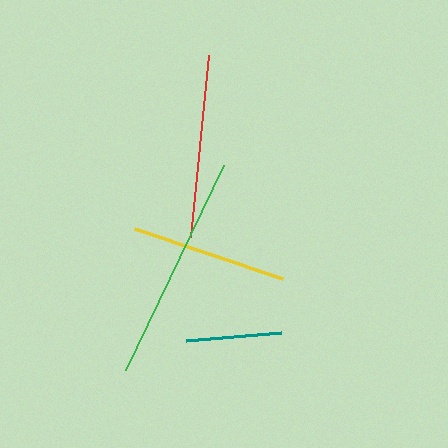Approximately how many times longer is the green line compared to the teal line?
The green line is approximately 2.4 times the length of the teal line.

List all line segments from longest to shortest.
From longest to shortest: green, red, yellow, teal.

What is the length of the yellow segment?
The yellow segment is approximately 156 pixels long.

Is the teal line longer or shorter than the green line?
The green line is longer than the teal line.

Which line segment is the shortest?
The teal line is the shortest at approximately 96 pixels.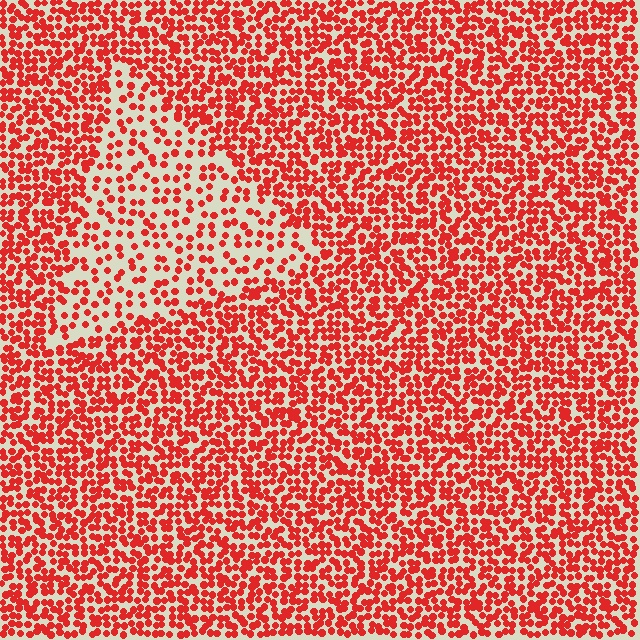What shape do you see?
I see a triangle.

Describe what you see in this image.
The image contains small red elements arranged at two different densities. A triangle-shaped region is visible where the elements are less densely packed than the surrounding area.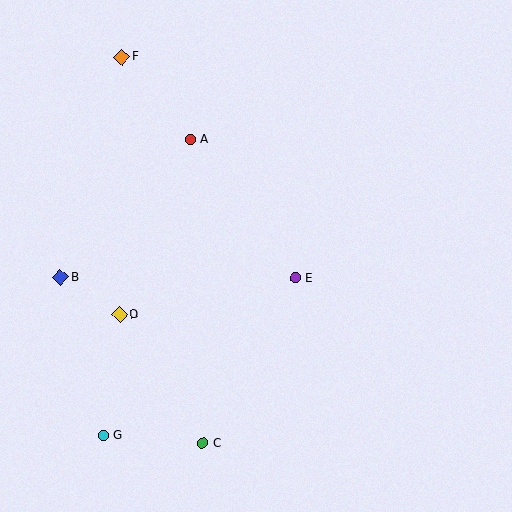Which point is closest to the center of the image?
Point E at (295, 278) is closest to the center.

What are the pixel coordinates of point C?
Point C is at (203, 443).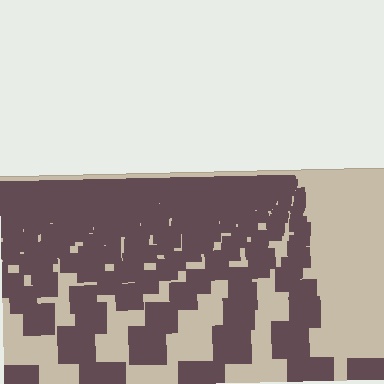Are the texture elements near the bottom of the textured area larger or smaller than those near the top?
Larger. Near the bottom, elements are closer to the viewer and appear at a bigger on-screen size.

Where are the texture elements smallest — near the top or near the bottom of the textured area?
Near the top.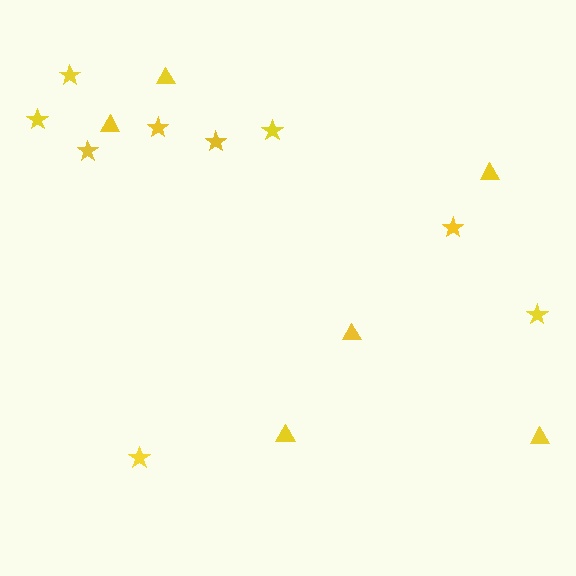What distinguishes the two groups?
There are 2 groups: one group of stars (9) and one group of triangles (6).